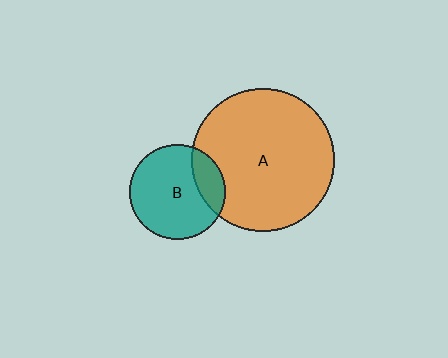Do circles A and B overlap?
Yes.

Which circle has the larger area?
Circle A (orange).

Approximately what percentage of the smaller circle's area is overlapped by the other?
Approximately 20%.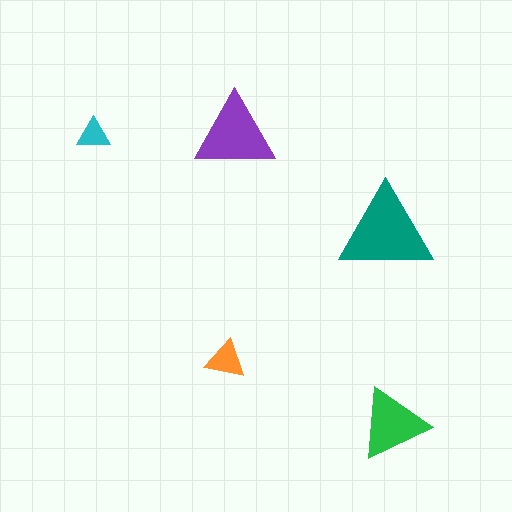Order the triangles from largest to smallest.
the teal one, the purple one, the green one, the orange one, the cyan one.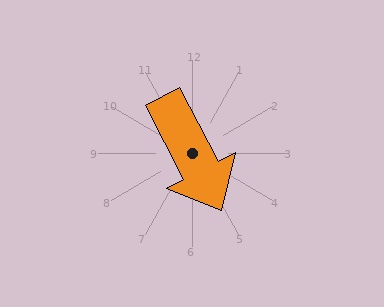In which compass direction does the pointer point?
Southeast.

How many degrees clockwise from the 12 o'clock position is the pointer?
Approximately 152 degrees.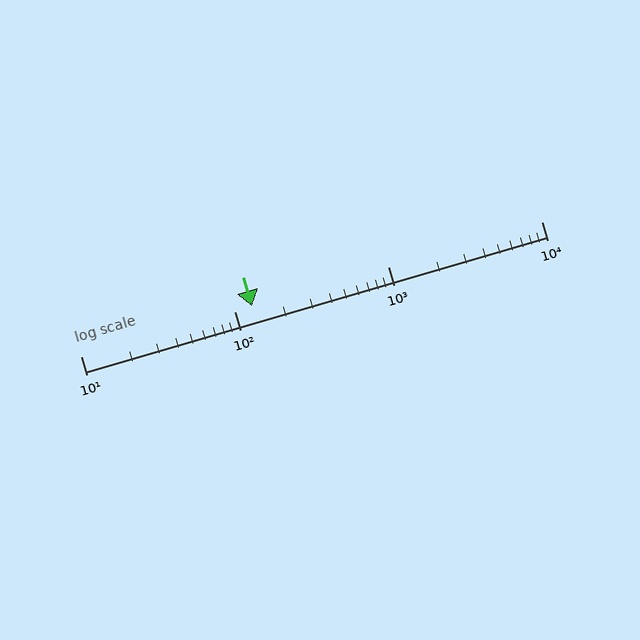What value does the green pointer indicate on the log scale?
The pointer indicates approximately 130.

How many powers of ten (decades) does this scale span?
The scale spans 3 decades, from 10 to 10000.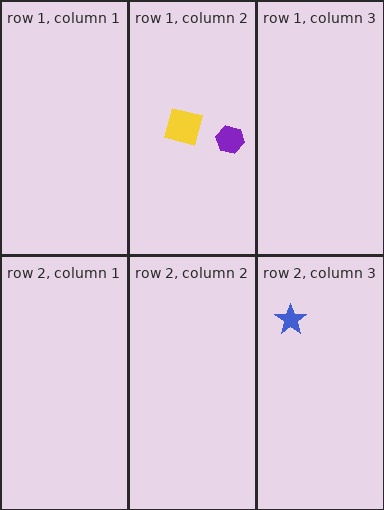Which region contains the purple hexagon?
The row 1, column 2 region.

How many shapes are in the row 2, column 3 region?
1.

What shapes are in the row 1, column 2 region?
The yellow square, the purple hexagon.